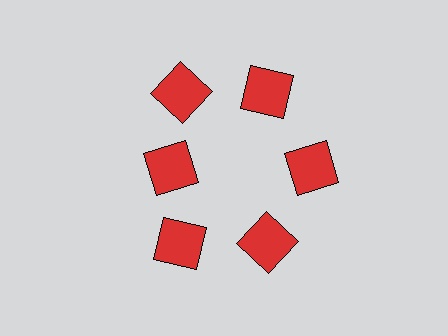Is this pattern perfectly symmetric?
No. The 6 red squares are arranged in a ring, but one element near the 9 o'clock position is pulled inward toward the center, breaking the 6-fold rotational symmetry.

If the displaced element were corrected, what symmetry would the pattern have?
It would have 6-fold rotational symmetry — the pattern would map onto itself every 60 degrees.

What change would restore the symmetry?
The symmetry would be restored by moving it outward, back onto the ring so that all 6 squares sit at equal angles and equal distance from the center.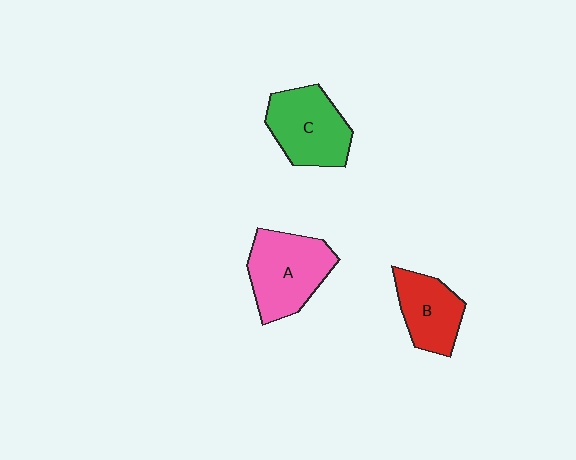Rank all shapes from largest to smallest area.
From largest to smallest: A (pink), C (green), B (red).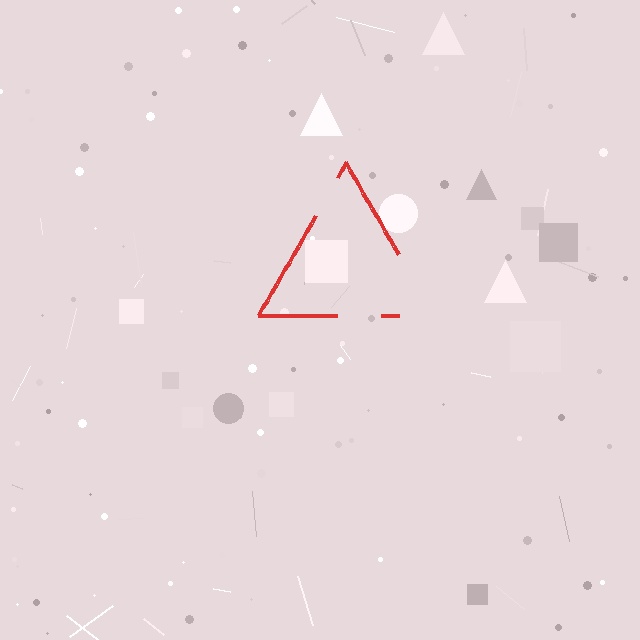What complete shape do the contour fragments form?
The contour fragments form a triangle.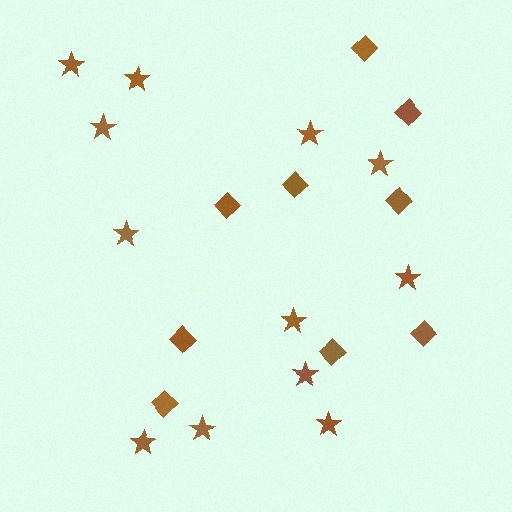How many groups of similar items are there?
There are 2 groups: one group of diamonds (9) and one group of stars (12).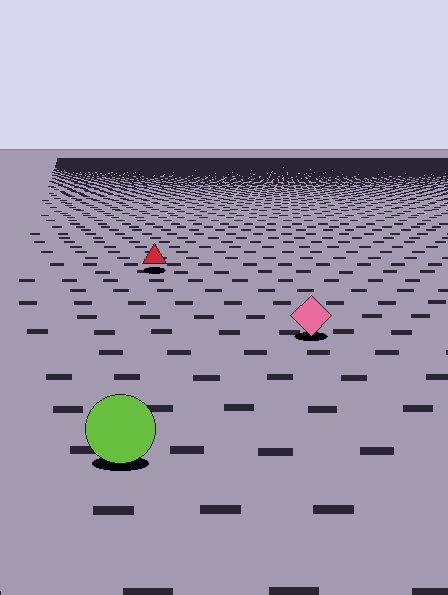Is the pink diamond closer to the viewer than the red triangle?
Yes. The pink diamond is closer — you can tell from the texture gradient: the ground texture is coarser near it.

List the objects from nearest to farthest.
From nearest to farthest: the lime circle, the pink diamond, the red triangle.